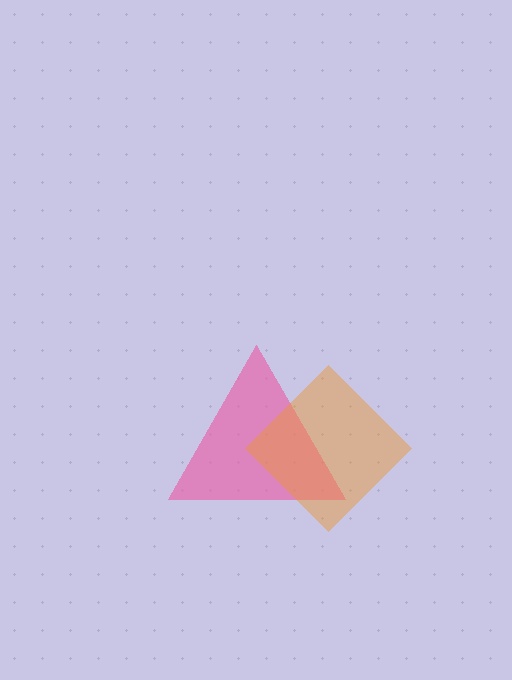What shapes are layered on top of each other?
The layered shapes are: a pink triangle, an orange diamond.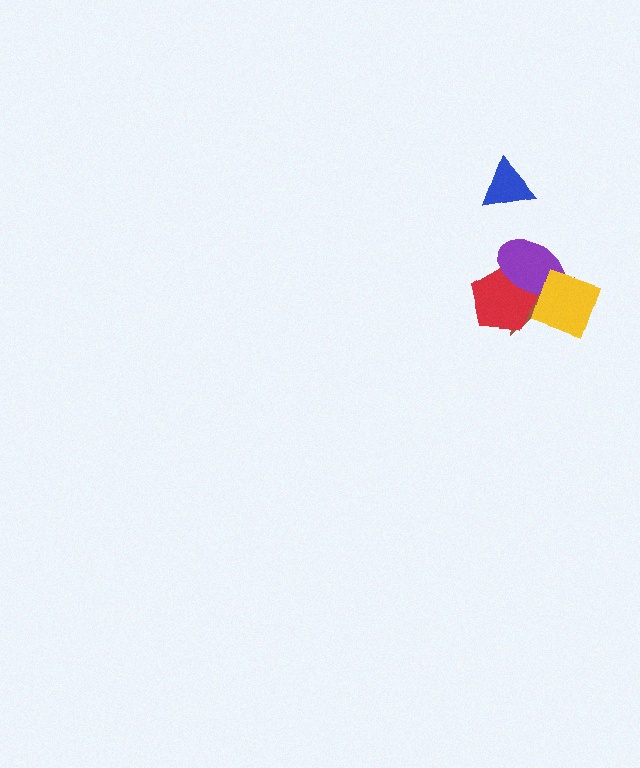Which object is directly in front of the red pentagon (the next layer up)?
The purple ellipse is directly in front of the red pentagon.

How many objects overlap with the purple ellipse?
3 objects overlap with the purple ellipse.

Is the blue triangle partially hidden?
No, no other shape covers it.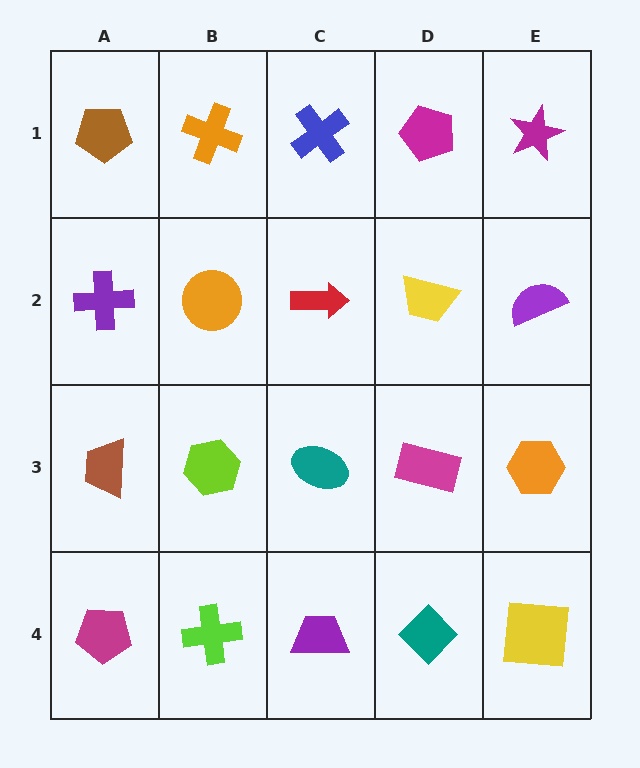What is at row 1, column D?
A magenta pentagon.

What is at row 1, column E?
A magenta star.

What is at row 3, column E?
An orange hexagon.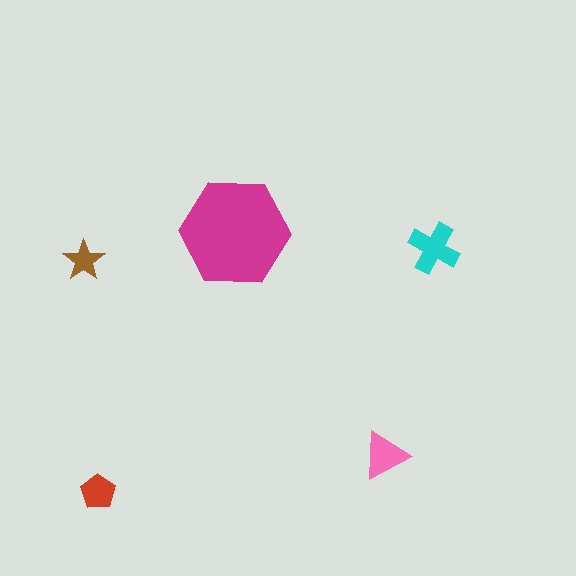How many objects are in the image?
There are 5 objects in the image.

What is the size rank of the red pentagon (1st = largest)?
4th.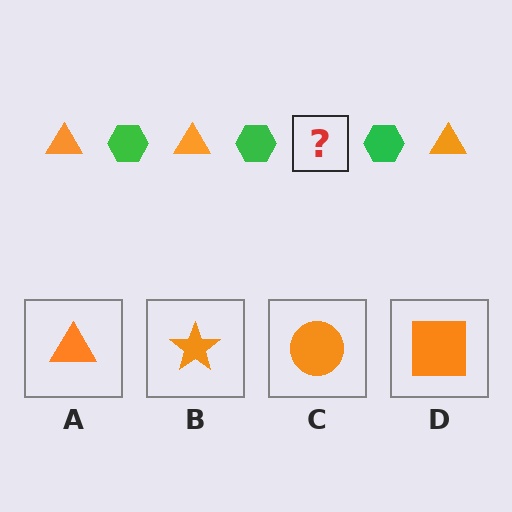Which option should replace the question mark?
Option A.